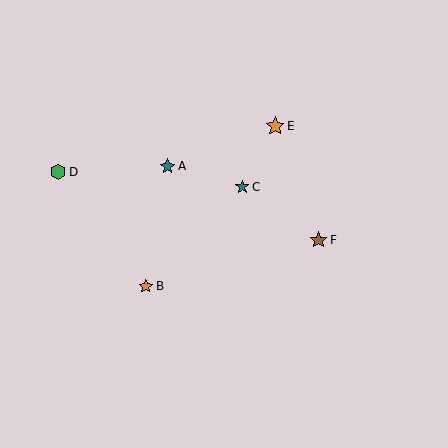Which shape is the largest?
The orange star (labeled E) is the largest.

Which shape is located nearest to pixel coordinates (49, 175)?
The green hexagon (labeled D) at (58, 172) is nearest to that location.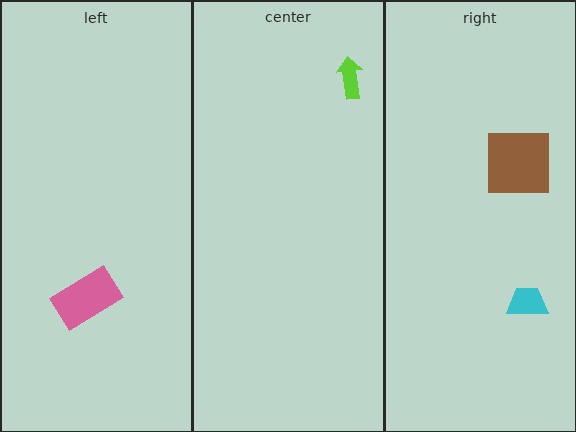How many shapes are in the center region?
1.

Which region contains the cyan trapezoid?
The right region.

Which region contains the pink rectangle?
The left region.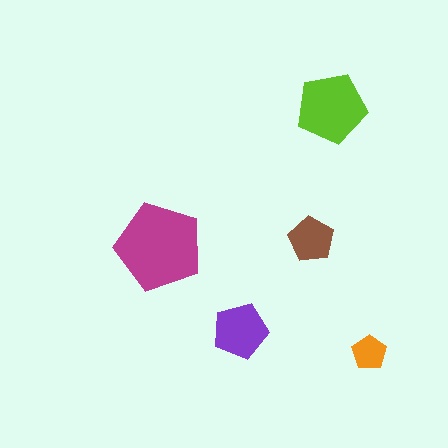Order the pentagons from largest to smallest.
the magenta one, the lime one, the purple one, the brown one, the orange one.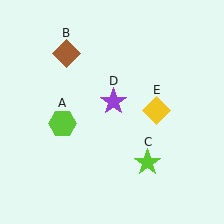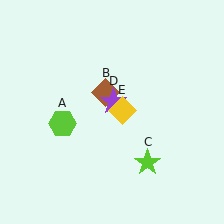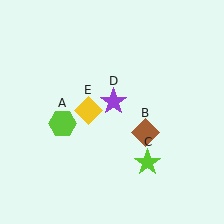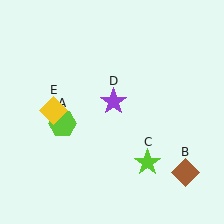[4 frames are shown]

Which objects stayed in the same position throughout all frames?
Lime hexagon (object A) and lime star (object C) and purple star (object D) remained stationary.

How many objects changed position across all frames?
2 objects changed position: brown diamond (object B), yellow diamond (object E).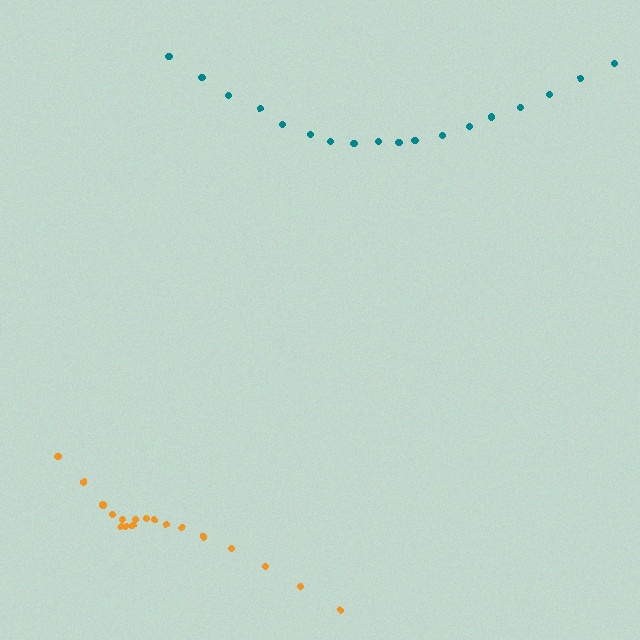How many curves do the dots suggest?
There are 2 distinct paths.